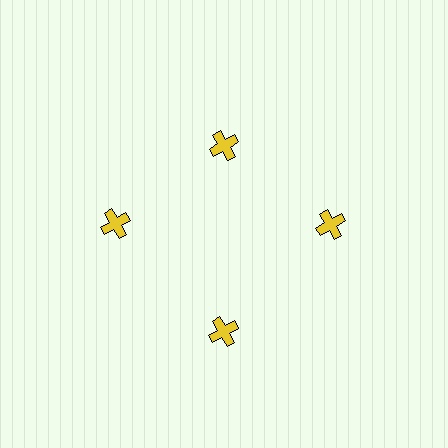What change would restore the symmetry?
The symmetry would be restored by moving it outward, back onto the ring so that all 4 crosses sit at equal angles and equal distance from the center.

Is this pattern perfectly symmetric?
No. The 4 yellow crosses are arranged in a ring, but one element near the 12 o'clock position is pulled inward toward the center, breaking the 4-fold rotational symmetry.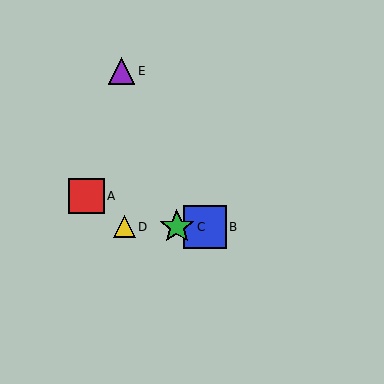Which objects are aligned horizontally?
Objects B, C, D are aligned horizontally.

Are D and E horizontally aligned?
No, D is at y≈227 and E is at y≈71.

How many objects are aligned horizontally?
3 objects (B, C, D) are aligned horizontally.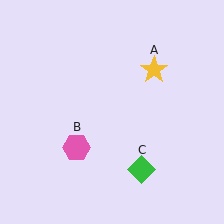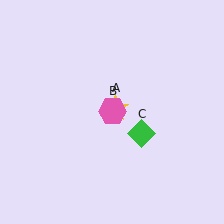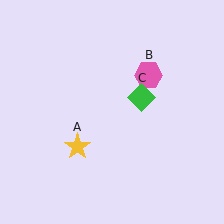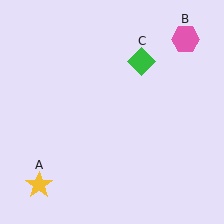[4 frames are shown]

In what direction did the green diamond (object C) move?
The green diamond (object C) moved up.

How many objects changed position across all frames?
3 objects changed position: yellow star (object A), pink hexagon (object B), green diamond (object C).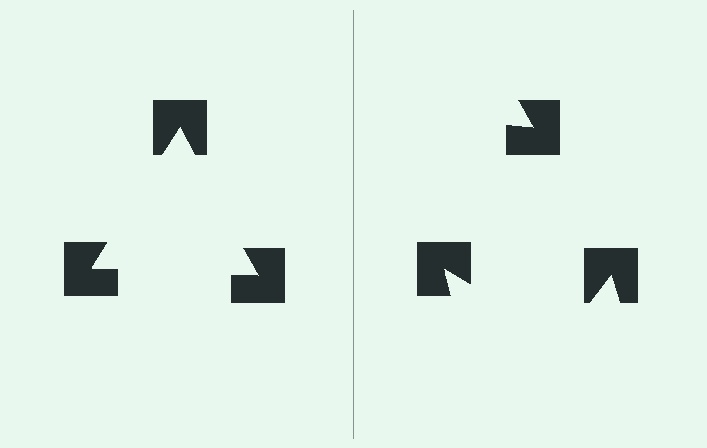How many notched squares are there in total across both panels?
6 — 3 on each side.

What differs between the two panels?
The notched squares are positioned identically on both sides; only the wedge orientations differ. On the left they align to a triangle; on the right they are misaligned.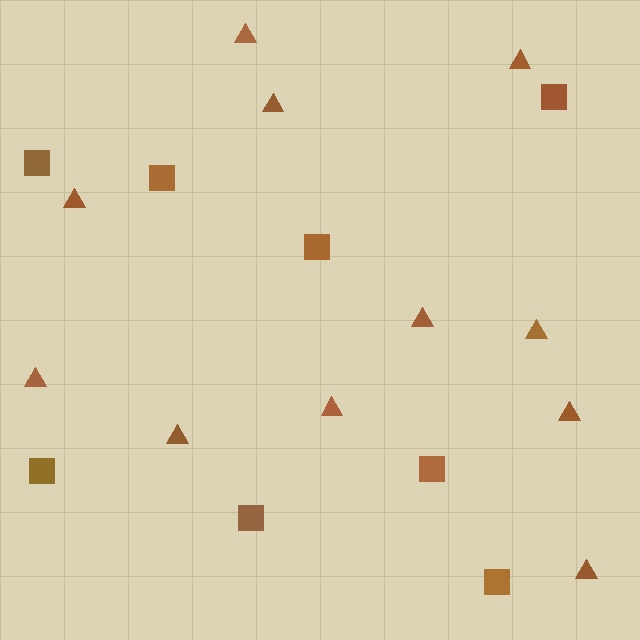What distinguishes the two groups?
There are 2 groups: one group of squares (8) and one group of triangles (11).